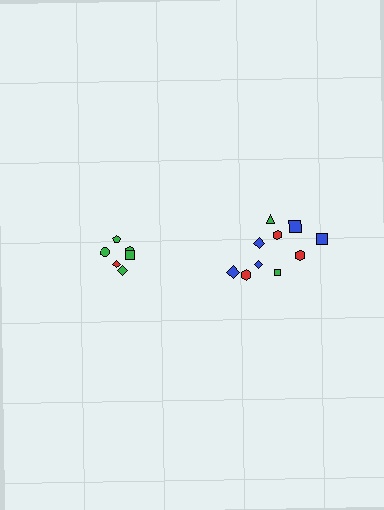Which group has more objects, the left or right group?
The right group.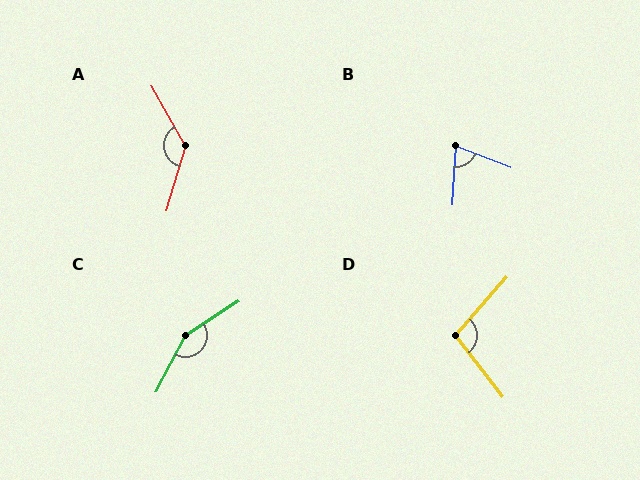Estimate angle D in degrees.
Approximately 101 degrees.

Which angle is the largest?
C, at approximately 150 degrees.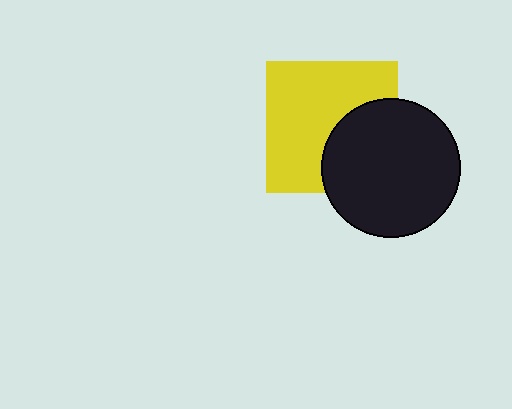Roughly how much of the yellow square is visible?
About half of it is visible (roughly 64%).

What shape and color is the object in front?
The object in front is a black circle.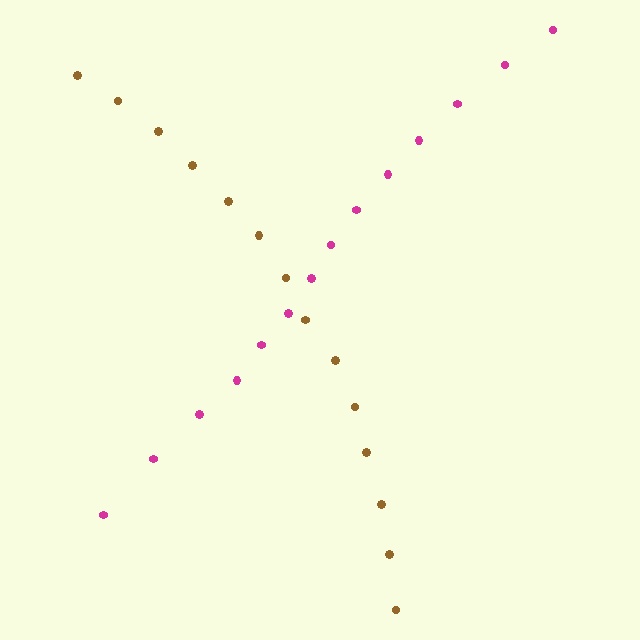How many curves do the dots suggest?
There are 2 distinct paths.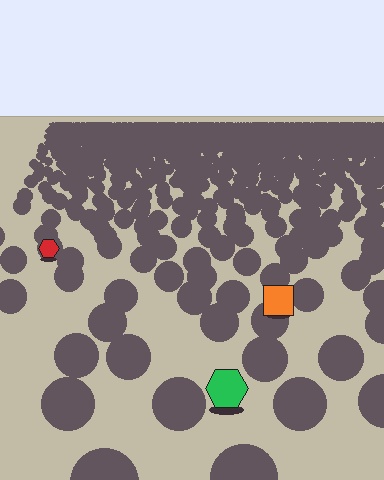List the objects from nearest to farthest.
From nearest to farthest: the green hexagon, the orange square, the red hexagon.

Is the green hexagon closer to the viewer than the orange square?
Yes. The green hexagon is closer — you can tell from the texture gradient: the ground texture is coarser near it.